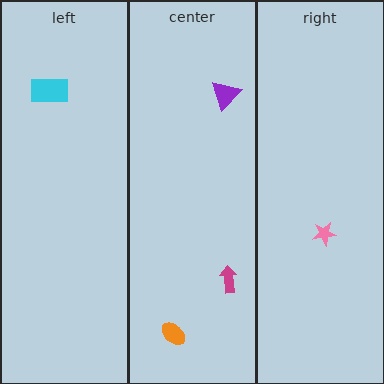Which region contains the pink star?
The right region.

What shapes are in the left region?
The cyan rectangle.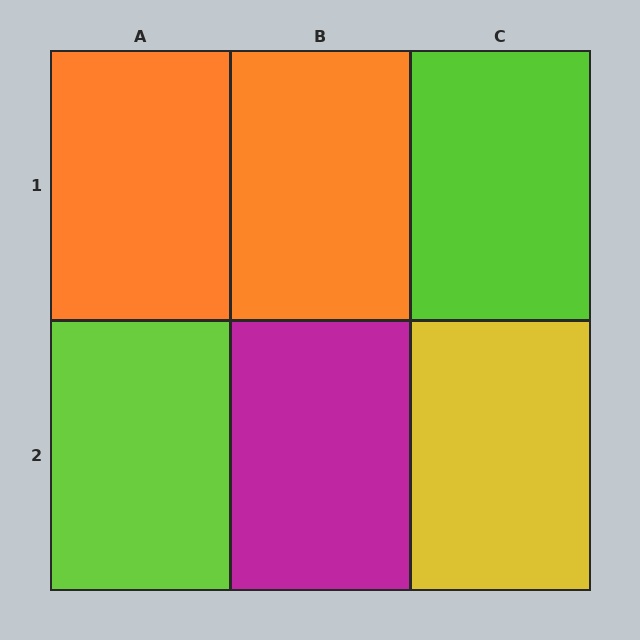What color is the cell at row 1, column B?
Orange.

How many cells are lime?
2 cells are lime.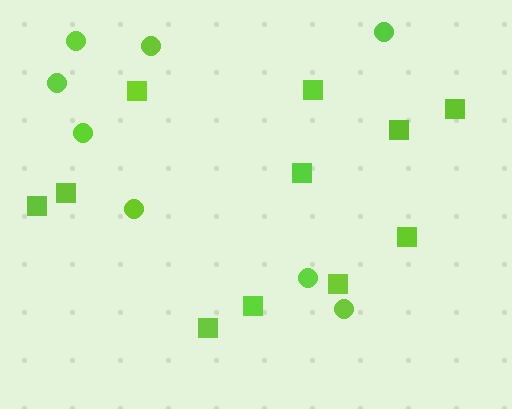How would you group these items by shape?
There are 2 groups: one group of squares (11) and one group of circles (8).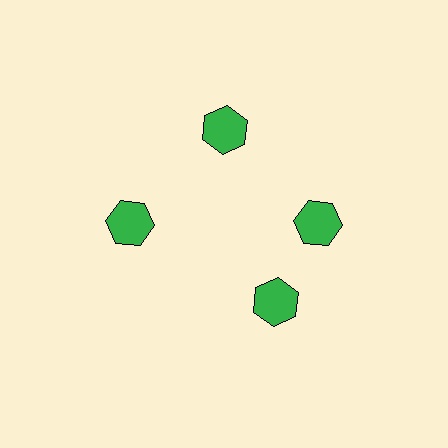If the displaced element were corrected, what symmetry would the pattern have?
It would have 4-fold rotational symmetry — the pattern would map onto itself every 90 degrees.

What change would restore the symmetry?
The symmetry would be restored by rotating it back into even spacing with its neighbors so that all 4 hexagons sit at equal angles and equal distance from the center.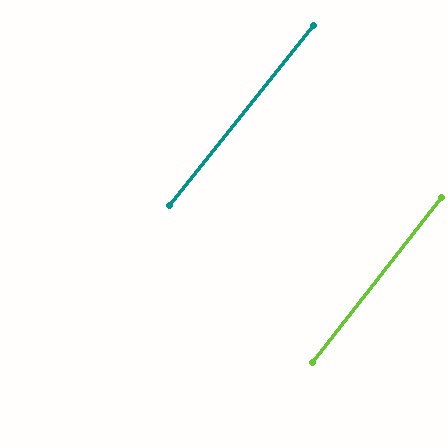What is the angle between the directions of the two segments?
Approximately 1 degree.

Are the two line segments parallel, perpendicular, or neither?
Parallel — their directions differ by only 0.7°.